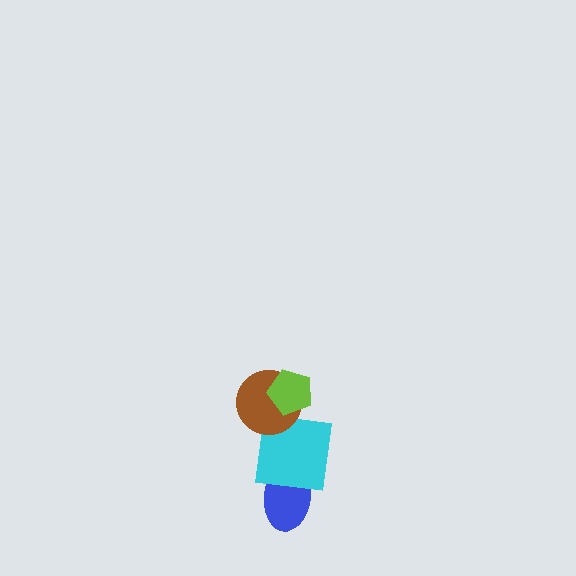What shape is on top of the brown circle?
The lime pentagon is on top of the brown circle.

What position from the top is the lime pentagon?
The lime pentagon is 1st from the top.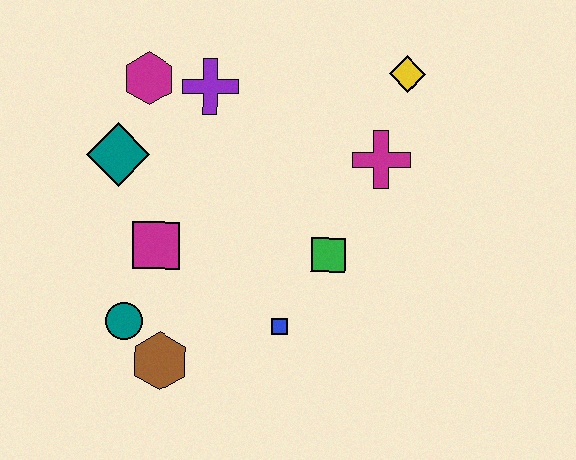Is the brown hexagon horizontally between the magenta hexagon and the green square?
Yes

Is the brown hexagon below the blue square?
Yes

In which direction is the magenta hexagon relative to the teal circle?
The magenta hexagon is above the teal circle.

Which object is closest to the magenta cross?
The yellow diamond is closest to the magenta cross.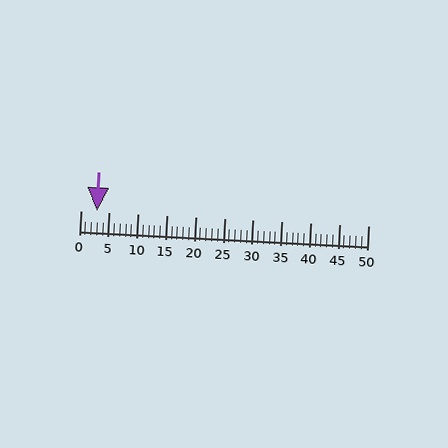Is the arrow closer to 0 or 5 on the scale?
The arrow is closer to 5.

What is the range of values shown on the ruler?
The ruler shows values from 0 to 50.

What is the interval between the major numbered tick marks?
The major tick marks are spaced 5 units apart.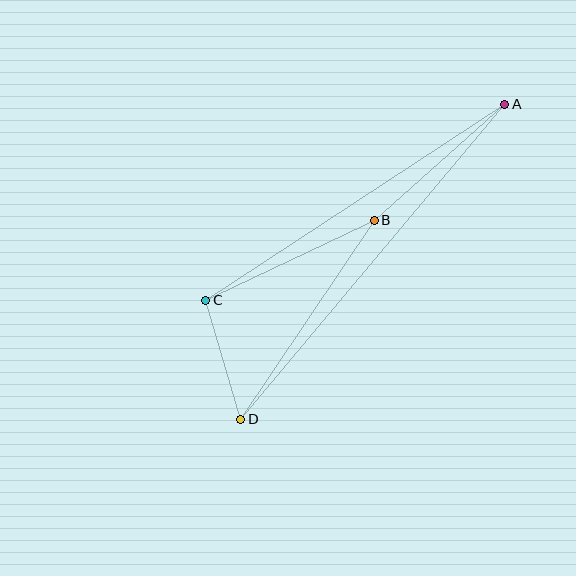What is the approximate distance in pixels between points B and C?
The distance between B and C is approximately 187 pixels.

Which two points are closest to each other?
Points C and D are closest to each other.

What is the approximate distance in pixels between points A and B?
The distance between A and B is approximately 175 pixels.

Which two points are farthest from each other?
Points A and D are farthest from each other.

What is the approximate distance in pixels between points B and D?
The distance between B and D is approximately 240 pixels.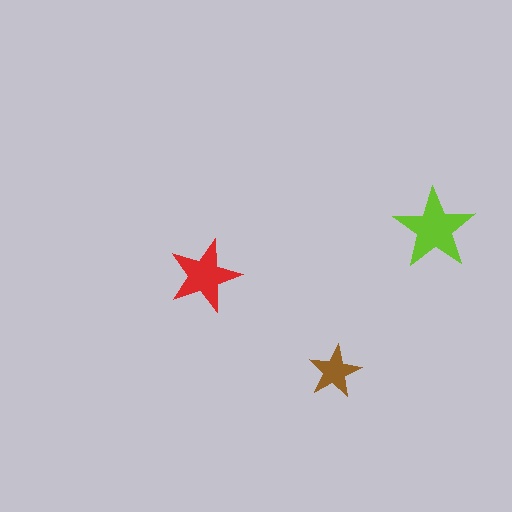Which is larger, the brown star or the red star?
The red one.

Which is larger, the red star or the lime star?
The lime one.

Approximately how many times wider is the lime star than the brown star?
About 1.5 times wider.